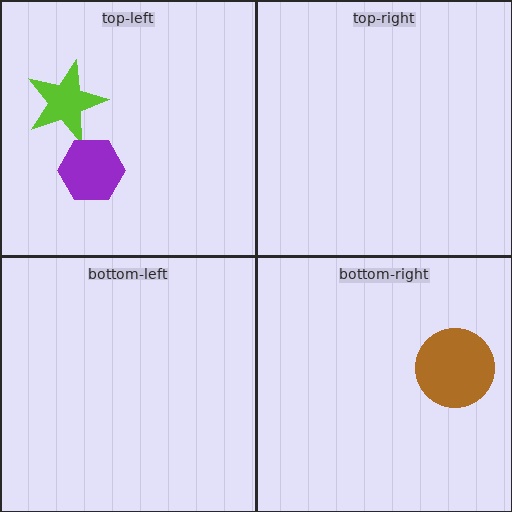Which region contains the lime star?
The top-left region.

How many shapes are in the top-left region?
2.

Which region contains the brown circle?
The bottom-right region.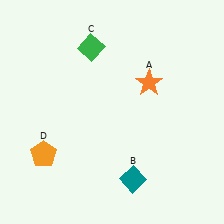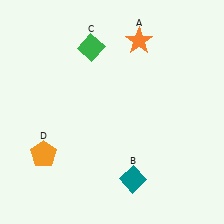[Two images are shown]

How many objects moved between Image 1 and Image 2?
1 object moved between the two images.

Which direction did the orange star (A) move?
The orange star (A) moved up.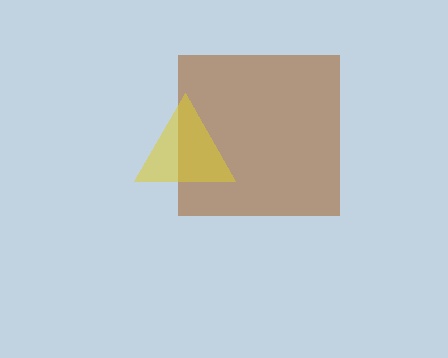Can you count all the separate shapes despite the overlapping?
Yes, there are 2 separate shapes.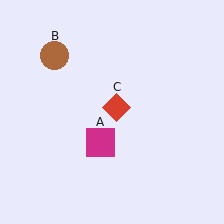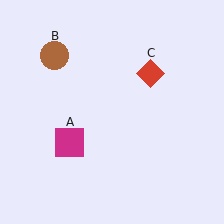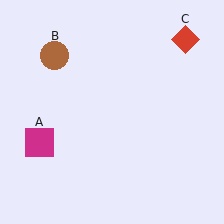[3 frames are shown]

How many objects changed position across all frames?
2 objects changed position: magenta square (object A), red diamond (object C).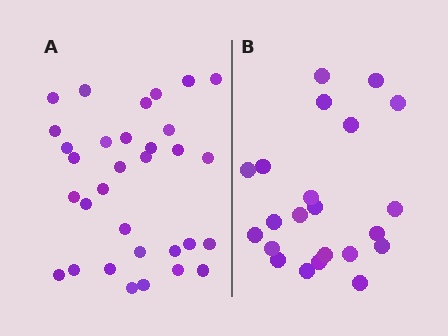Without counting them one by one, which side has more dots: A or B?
Region A (the left region) has more dots.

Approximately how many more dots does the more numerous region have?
Region A has roughly 10 or so more dots than region B.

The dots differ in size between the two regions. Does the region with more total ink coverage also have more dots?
No. Region B has more total ink coverage because its dots are larger, but region A actually contains more individual dots. Total area can be misleading — the number of items is what matters here.